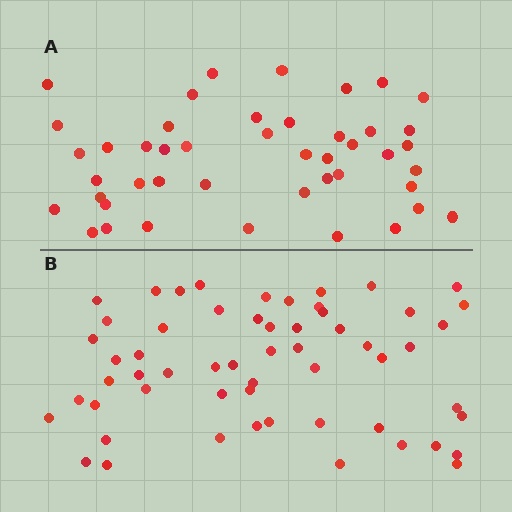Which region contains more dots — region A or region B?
Region B (the bottom region) has more dots.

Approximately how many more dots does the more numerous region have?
Region B has roughly 12 or so more dots than region A.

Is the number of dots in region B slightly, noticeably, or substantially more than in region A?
Region B has noticeably more, but not dramatically so. The ratio is roughly 1.3 to 1.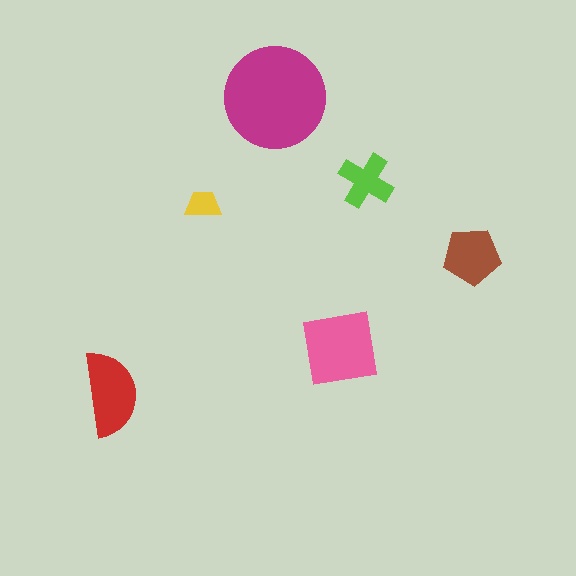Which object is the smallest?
The yellow trapezoid.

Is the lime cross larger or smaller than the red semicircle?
Smaller.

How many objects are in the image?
There are 6 objects in the image.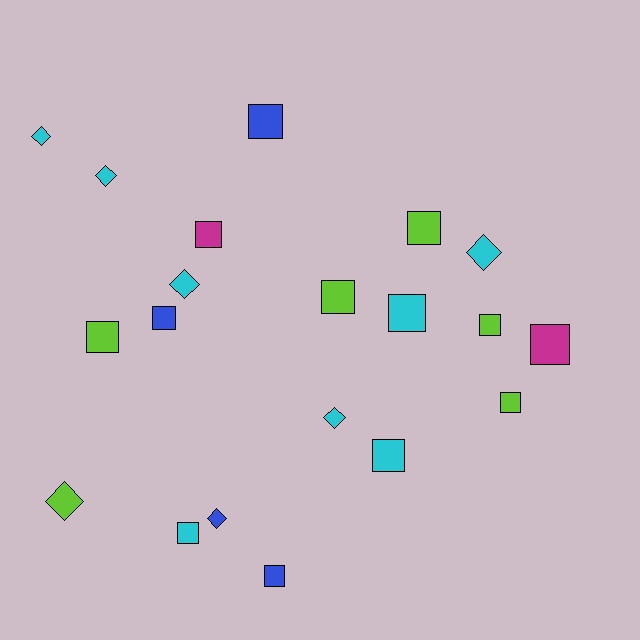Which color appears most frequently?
Cyan, with 8 objects.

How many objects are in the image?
There are 20 objects.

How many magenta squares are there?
There are 2 magenta squares.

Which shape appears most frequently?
Square, with 13 objects.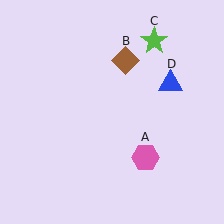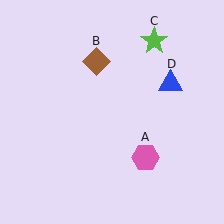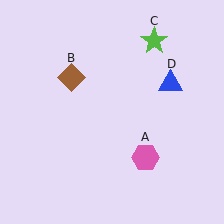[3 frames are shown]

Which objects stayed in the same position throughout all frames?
Pink hexagon (object A) and lime star (object C) and blue triangle (object D) remained stationary.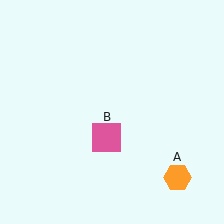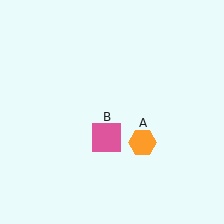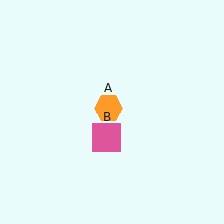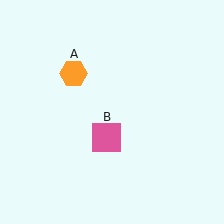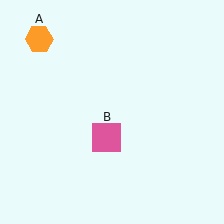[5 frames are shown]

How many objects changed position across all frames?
1 object changed position: orange hexagon (object A).